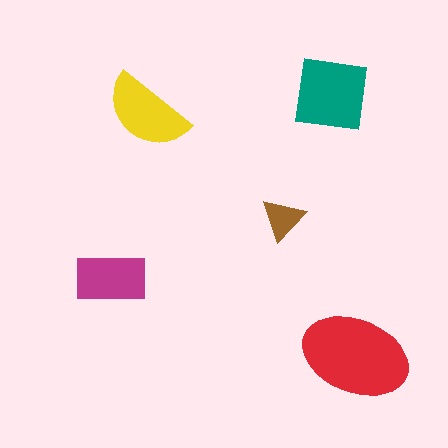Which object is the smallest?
The brown triangle.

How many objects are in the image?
There are 5 objects in the image.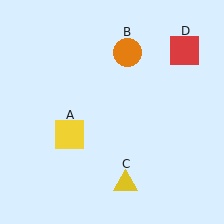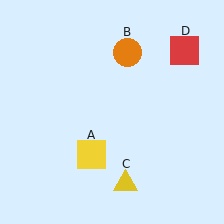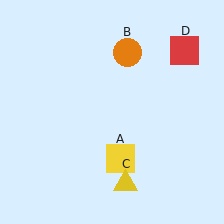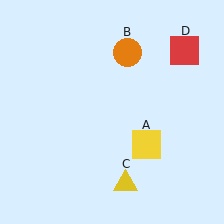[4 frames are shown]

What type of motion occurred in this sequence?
The yellow square (object A) rotated counterclockwise around the center of the scene.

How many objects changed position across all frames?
1 object changed position: yellow square (object A).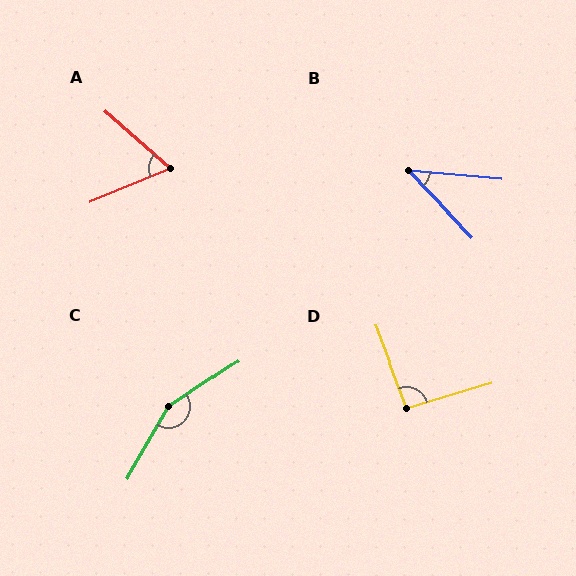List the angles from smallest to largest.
B (41°), A (64°), D (94°), C (154°).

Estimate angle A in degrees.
Approximately 64 degrees.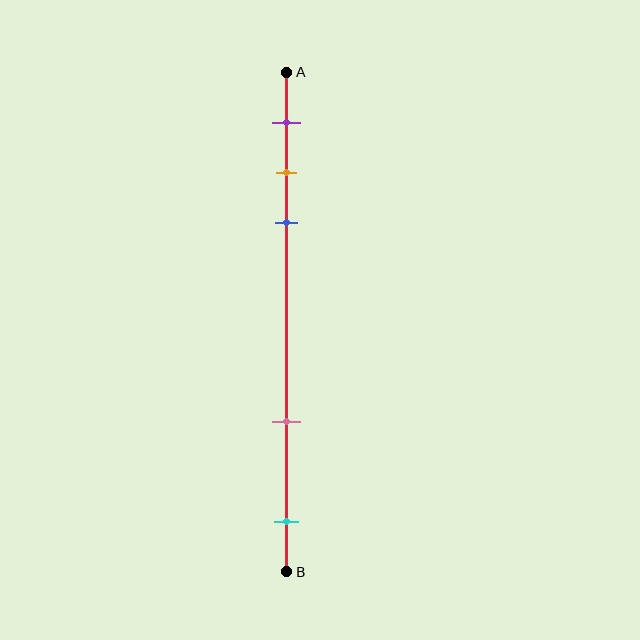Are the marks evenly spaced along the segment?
No, the marks are not evenly spaced.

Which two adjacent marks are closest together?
The orange and blue marks are the closest adjacent pair.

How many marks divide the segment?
There are 5 marks dividing the segment.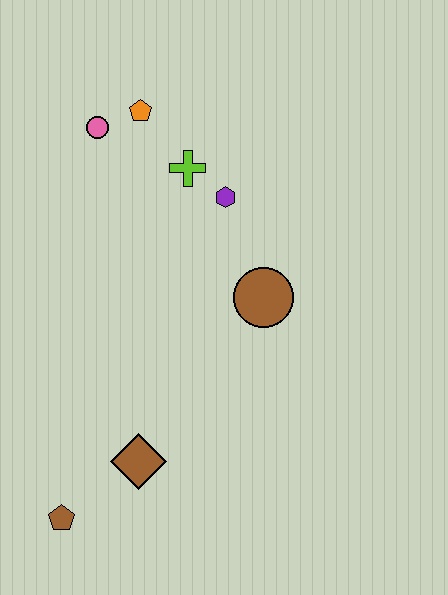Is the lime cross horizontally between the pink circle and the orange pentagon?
No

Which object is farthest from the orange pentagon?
The brown pentagon is farthest from the orange pentagon.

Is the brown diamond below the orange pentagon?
Yes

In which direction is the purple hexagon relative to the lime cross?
The purple hexagon is to the right of the lime cross.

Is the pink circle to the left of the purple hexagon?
Yes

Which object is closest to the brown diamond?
The brown pentagon is closest to the brown diamond.